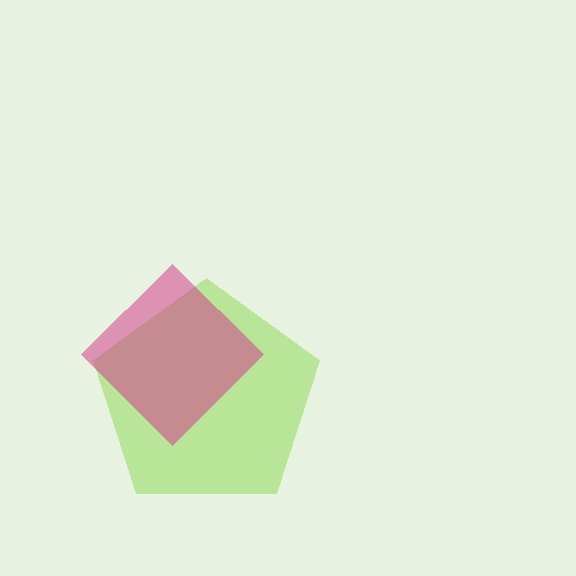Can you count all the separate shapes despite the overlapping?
Yes, there are 2 separate shapes.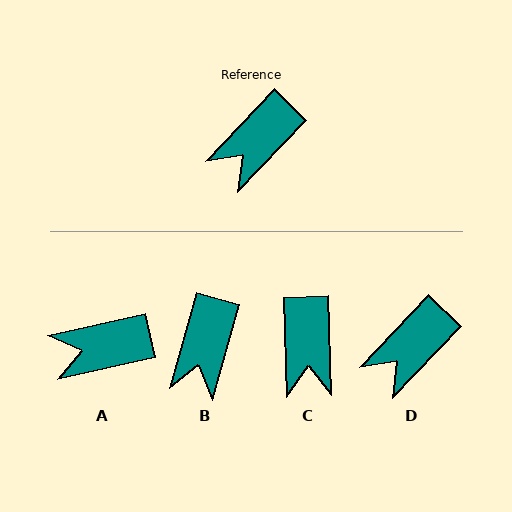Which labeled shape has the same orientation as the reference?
D.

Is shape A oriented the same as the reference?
No, it is off by about 34 degrees.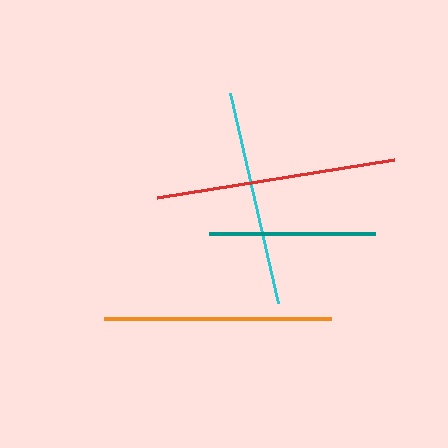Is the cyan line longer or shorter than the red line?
The red line is longer than the cyan line.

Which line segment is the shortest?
The teal line is the shortest at approximately 166 pixels.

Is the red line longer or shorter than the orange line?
The red line is longer than the orange line.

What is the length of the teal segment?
The teal segment is approximately 166 pixels long.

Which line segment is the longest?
The red line is the longest at approximately 240 pixels.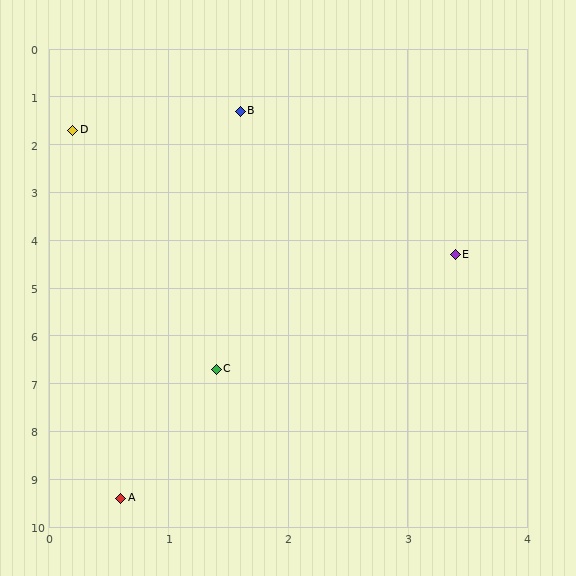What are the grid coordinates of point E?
Point E is at approximately (3.4, 4.3).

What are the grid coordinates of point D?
Point D is at approximately (0.2, 1.7).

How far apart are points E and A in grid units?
Points E and A are about 5.8 grid units apart.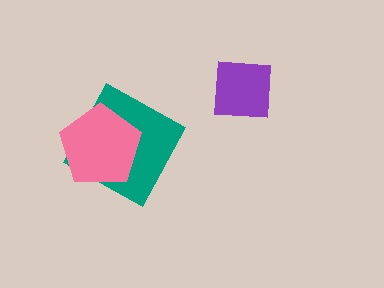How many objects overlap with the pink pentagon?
1 object overlaps with the pink pentagon.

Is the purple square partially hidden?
No, no other shape covers it.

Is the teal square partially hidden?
Yes, it is partially covered by another shape.